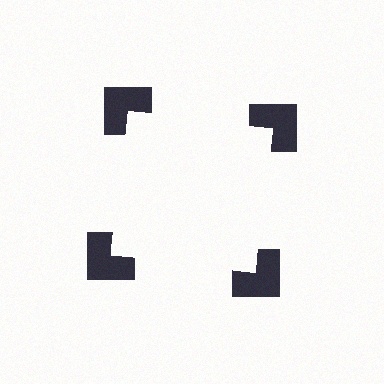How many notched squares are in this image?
There are 4 — one at each vertex of the illusory square.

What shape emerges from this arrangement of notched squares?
An illusory square — its edges are inferred from the aligned wedge cuts in the notched squares, not physically drawn.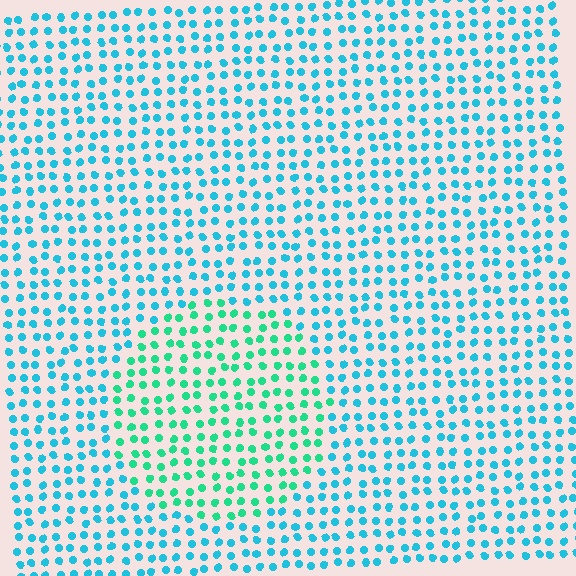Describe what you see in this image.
The image is filled with small cyan elements in a uniform arrangement. A circle-shaped region is visible where the elements are tinted to a slightly different hue, forming a subtle color boundary.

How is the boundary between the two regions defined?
The boundary is defined purely by a slight shift in hue (about 36 degrees). Spacing, size, and orientation are identical on both sides.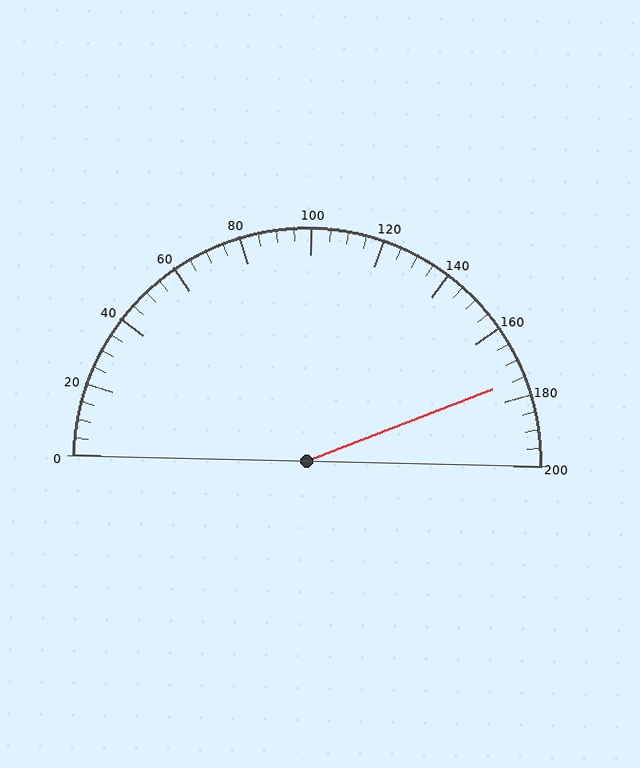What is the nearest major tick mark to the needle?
The nearest major tick mark is 180.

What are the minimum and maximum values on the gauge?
The gauge ranges from 0 to 200.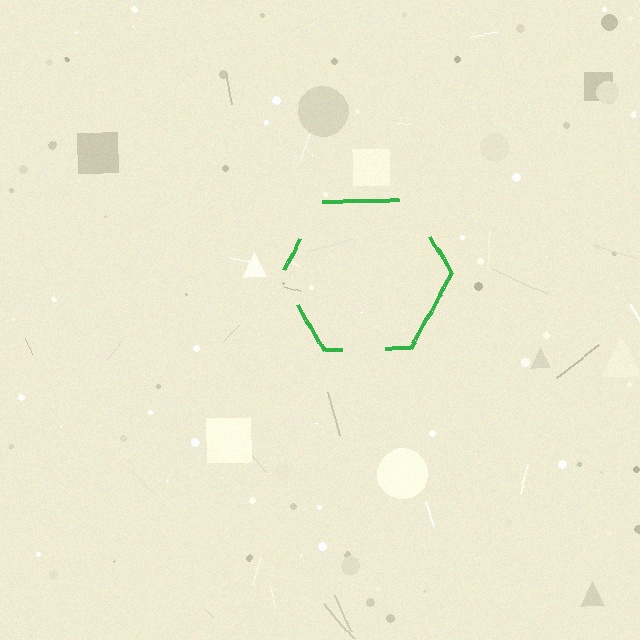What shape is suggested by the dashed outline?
The dashed outline suggests a hexagon.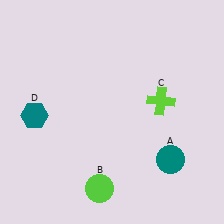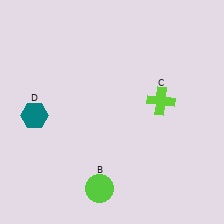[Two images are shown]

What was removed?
The teal circle (A) was removed in Image 2.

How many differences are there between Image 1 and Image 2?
There is 1 difference between the two images.